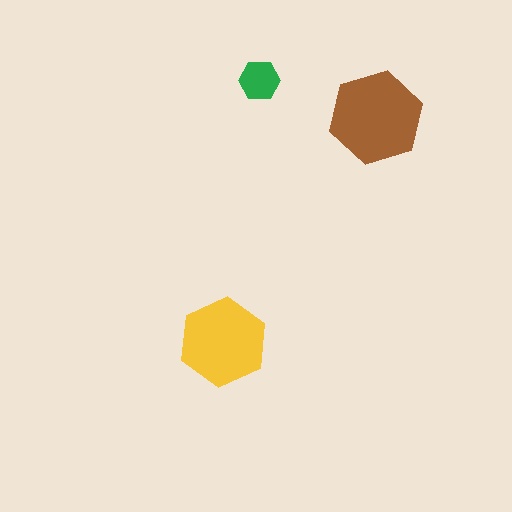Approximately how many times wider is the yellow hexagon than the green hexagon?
About 2 times wider.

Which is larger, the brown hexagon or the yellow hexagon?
The brown one.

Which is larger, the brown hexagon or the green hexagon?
The brown one.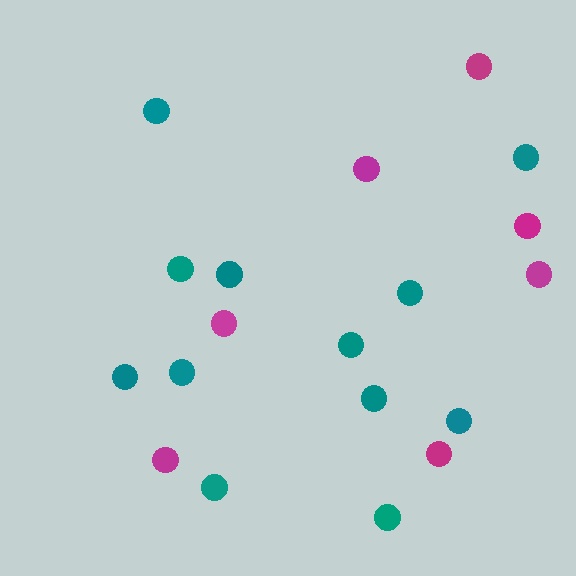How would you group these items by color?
There are 2 groups: one group of teal circles (12) and one group of magenta circles (7).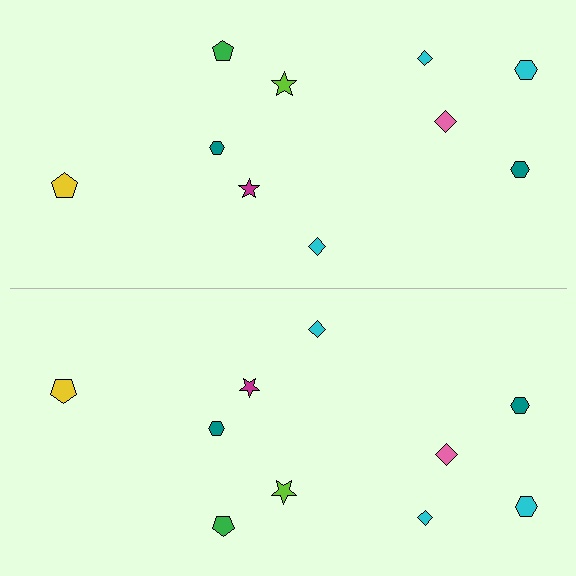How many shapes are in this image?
There are 20 shapes in this image.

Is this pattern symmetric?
Yes, this pattern has bilateral (reflection) symmetry.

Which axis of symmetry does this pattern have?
The pattern has a horizontal axis of symmetry running through the center of the image.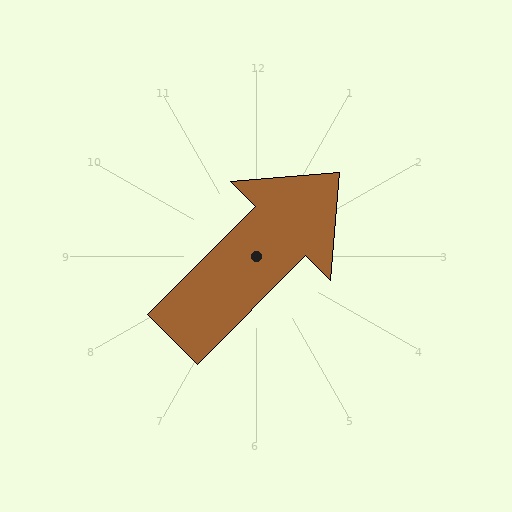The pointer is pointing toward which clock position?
Roughly 1 o'clock.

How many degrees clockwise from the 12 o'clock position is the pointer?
Approximately 45 degrees.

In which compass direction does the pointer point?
Northeast.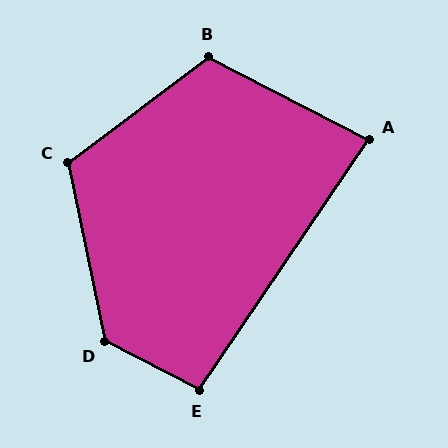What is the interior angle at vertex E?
Approximately 97 degrees (obtuse).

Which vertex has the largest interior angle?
D, at approximately 128 degrees.